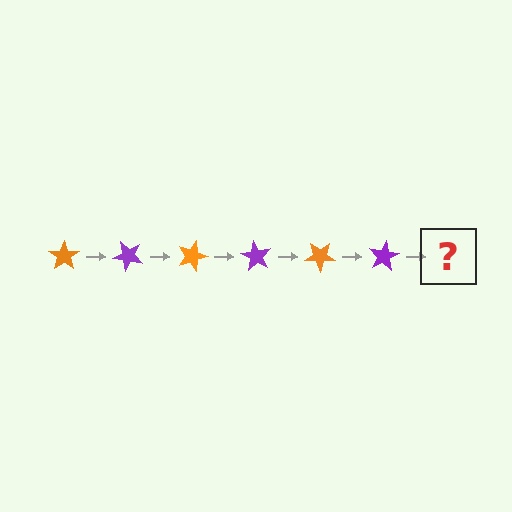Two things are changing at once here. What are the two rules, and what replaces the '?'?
The two rules are that it rotates 45 degrees each step and the color cycles through orange and purple. The '?' should be an orange star, rotated 270 degrees from the start.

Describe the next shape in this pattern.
It should be an orange star, rotated 270 degrees from the start.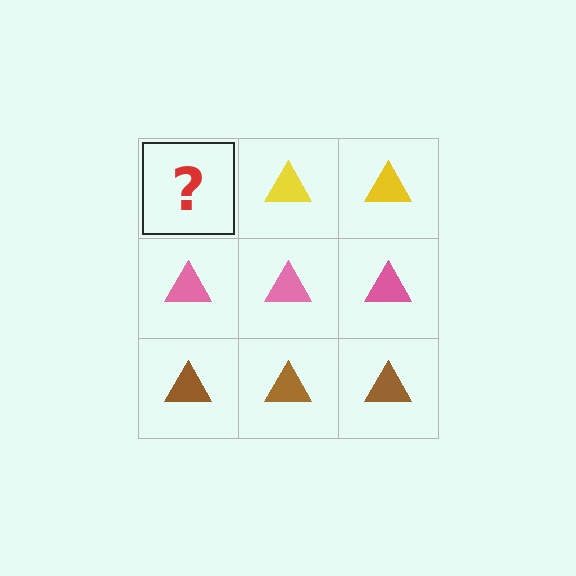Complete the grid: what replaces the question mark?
The question mark should be replaced with a yellow triangle.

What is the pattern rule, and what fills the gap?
The rule is that each row has a consistent color. The gap should be filled with a yellow triangle.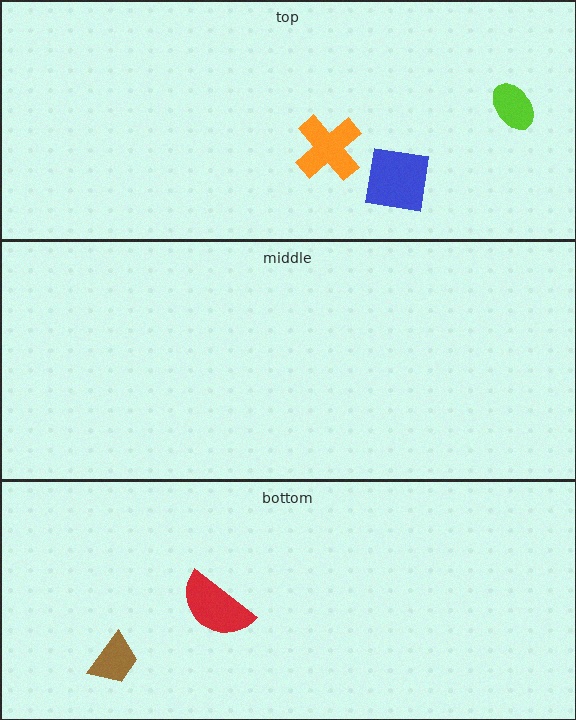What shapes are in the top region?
The blue square, the lime ellipse, the orange cross.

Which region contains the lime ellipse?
The top region.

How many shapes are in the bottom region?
2.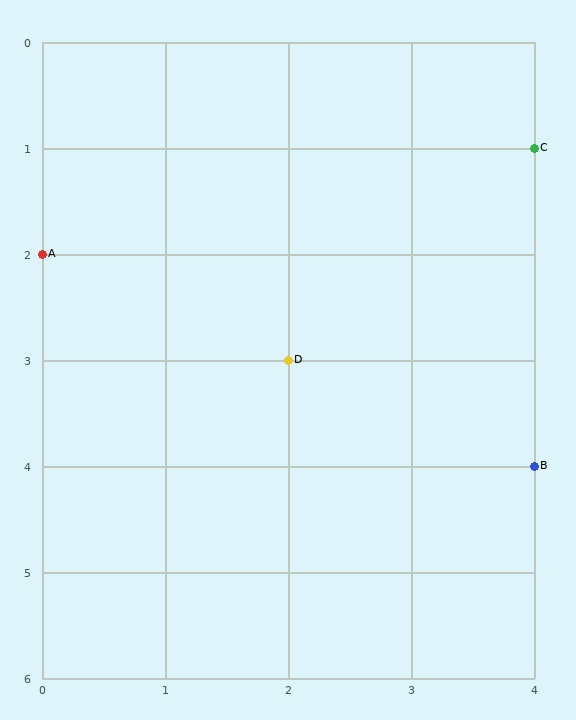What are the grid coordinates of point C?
Point C is at grid coordinates (4, 1).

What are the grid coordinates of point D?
Point D is at grid coordinates (2, 3).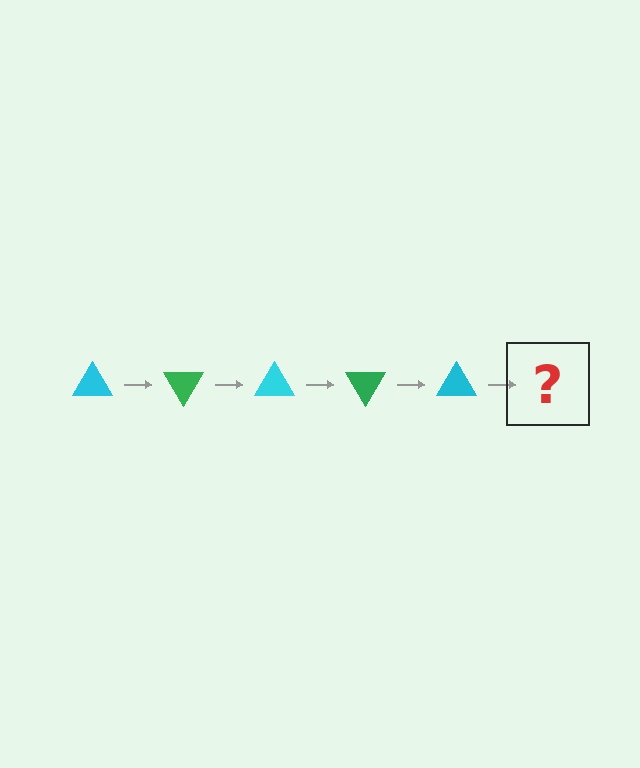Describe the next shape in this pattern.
It should be a green triangle, rotated 300 degrees from the start.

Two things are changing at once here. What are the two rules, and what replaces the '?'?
The two rules are that it rotates 60 degrees each step and the color cycles through cyan and green. The '?' should be a green triangle, rotated 300 degrees from the start.